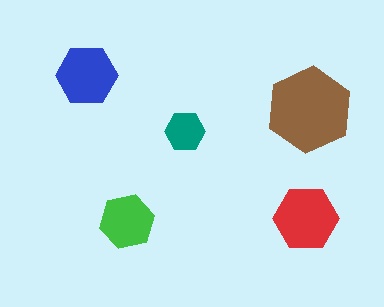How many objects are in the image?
There are 5 objects in the image.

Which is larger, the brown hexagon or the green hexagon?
The brown one.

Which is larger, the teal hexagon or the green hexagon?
The green one.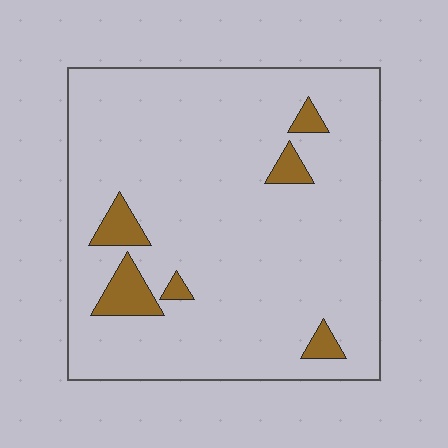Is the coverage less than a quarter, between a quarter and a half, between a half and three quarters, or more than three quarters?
Less than a quarter.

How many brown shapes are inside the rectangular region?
6.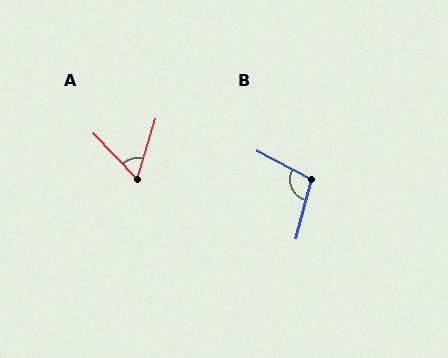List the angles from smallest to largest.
A (60°), B (103°).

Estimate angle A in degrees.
Approximately 60 degrees.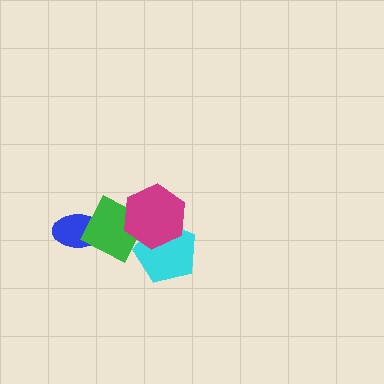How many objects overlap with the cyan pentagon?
2 objects overlap with the cyan pentagon.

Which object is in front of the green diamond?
The magenta hexagon is in front of the green diamond.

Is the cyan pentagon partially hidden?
Yes, it is partially covered by another shape.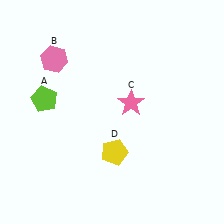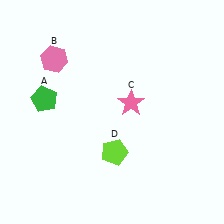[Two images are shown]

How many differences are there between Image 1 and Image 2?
There are 2 differences between the two images.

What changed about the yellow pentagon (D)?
In Image 1, D is yellow. In Image 2, it changed to lime.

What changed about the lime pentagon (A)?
In Image 1, A is lime. In Image 2, it changed to green.